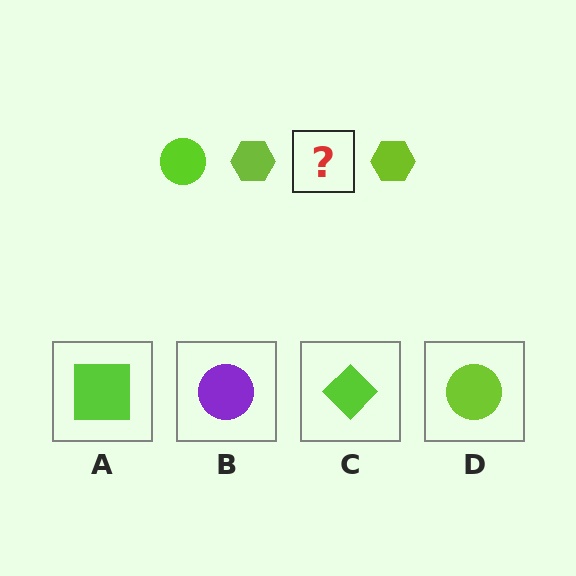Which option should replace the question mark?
Option D.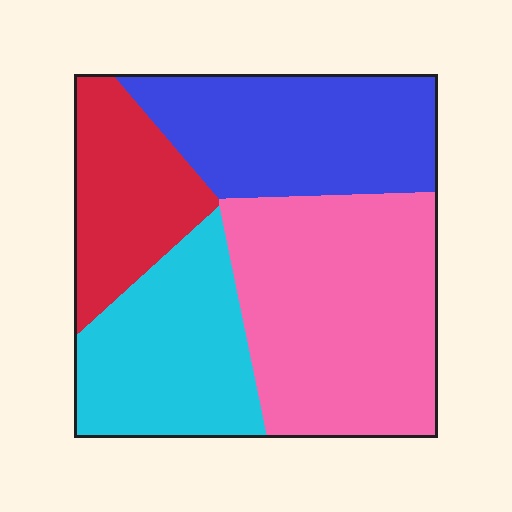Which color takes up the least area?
Red, at roughly 15%.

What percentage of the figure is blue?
Blue takes up between a sixth and a third of the figure.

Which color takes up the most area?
Pink, at roughly 35%.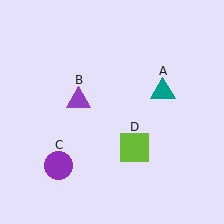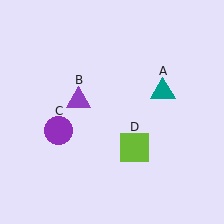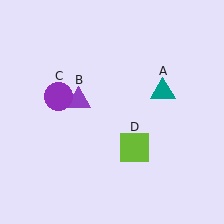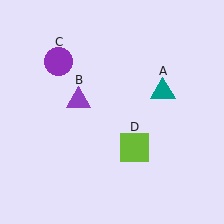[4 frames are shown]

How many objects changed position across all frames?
1 object changed position: purple circle (object C).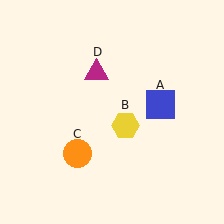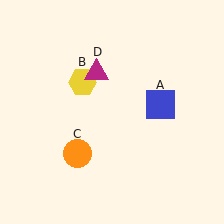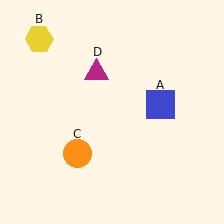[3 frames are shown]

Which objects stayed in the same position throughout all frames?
Blue square (object A) and orange circle (object C) and magenta triangle (object D) remained stationary.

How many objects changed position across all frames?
1 object changed position: yellow hexagon (object B).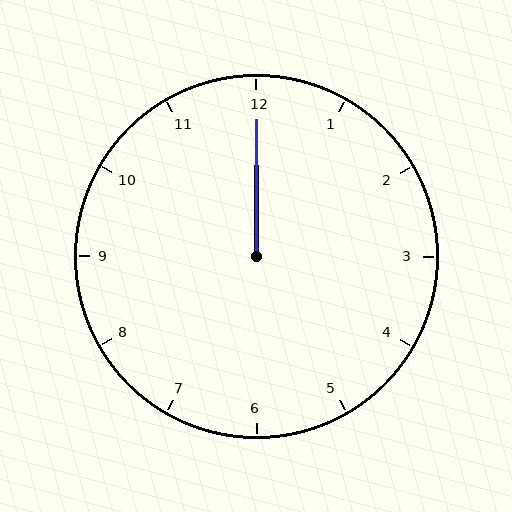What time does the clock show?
12:00.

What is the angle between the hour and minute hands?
Approximately 0 degrees.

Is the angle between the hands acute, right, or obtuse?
It is acute.